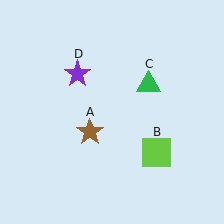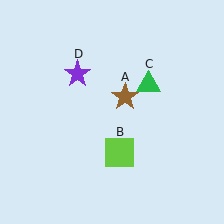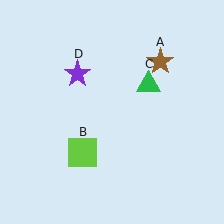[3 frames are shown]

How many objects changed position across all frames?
2 objects changed position: brown star (object A), lime square (object B).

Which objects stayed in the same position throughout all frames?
Green triangle (object C) and purple star (object D) remained stationary.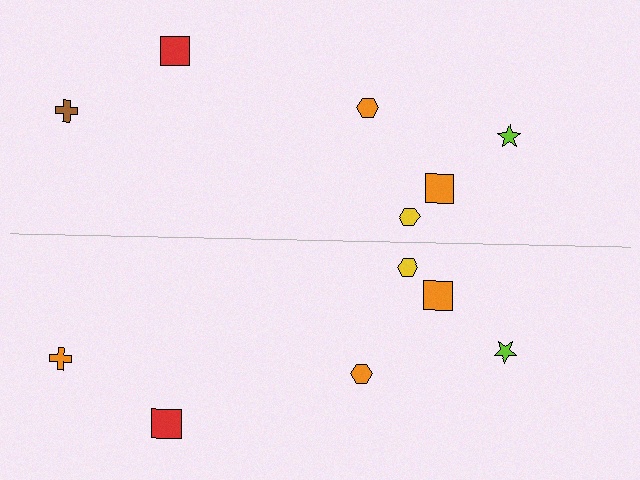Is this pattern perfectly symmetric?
No, the pattern is not perfectly symmetric. The orange cross on the bottom side breaks the symmetry — its mirror counterpart is brown.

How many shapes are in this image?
There are 12 shapes in this image.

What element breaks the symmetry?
The orange cross on the bottom side breaks the symmetry — its mirror counterpart is brown.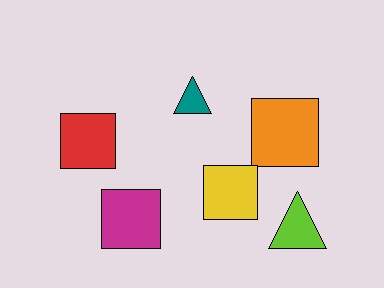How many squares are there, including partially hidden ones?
There are 4 squares.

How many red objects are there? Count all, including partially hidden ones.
There is 1 red object.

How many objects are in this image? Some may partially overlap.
There are 6 objects.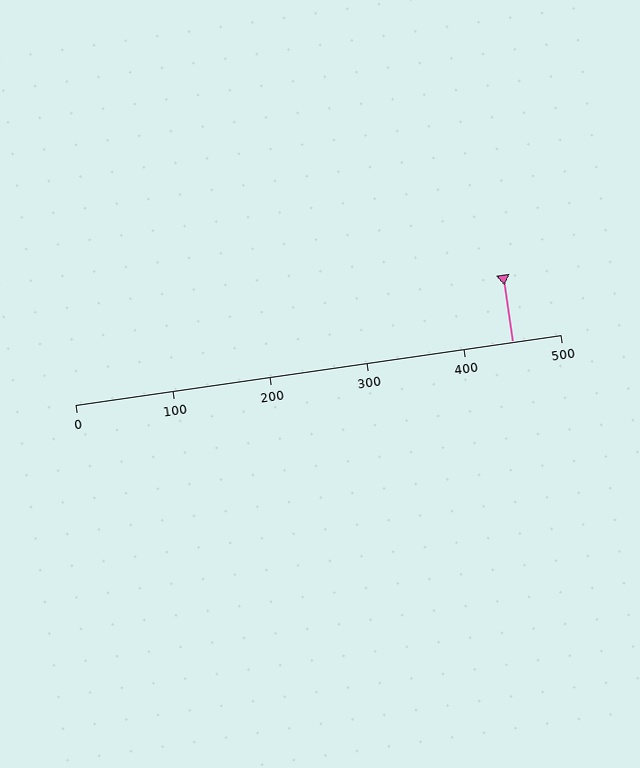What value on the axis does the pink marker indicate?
The marker indicates approximately 450.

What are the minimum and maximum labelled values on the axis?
The axis runs from 0 to 500.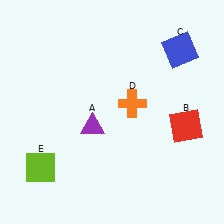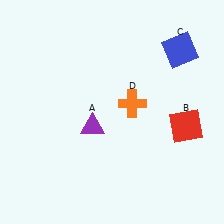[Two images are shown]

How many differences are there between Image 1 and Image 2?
There is 1 difference between the two images.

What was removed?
The lime square (E) was removed in Image 2.